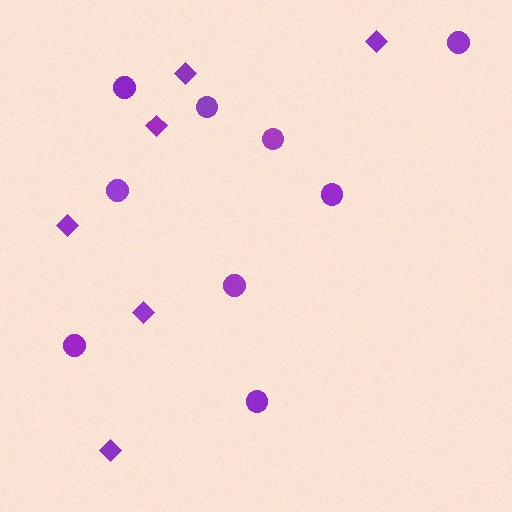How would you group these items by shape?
There are 2 groups: one group of diamonds (6) and one group of circles (9).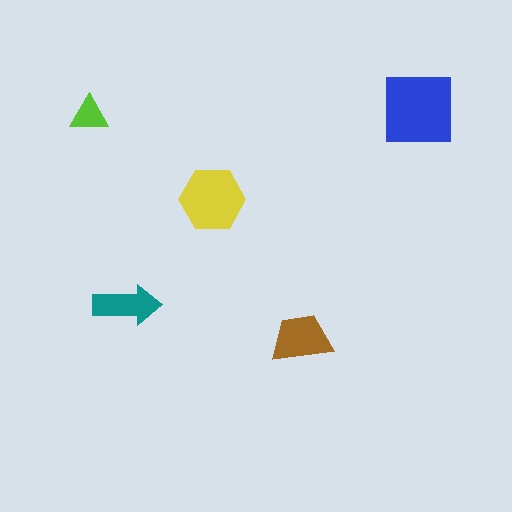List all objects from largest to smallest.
The blue square, the yellow hexagon, the brown trapezoid, the teal arrow, the lime triangle.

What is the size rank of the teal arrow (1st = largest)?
4th.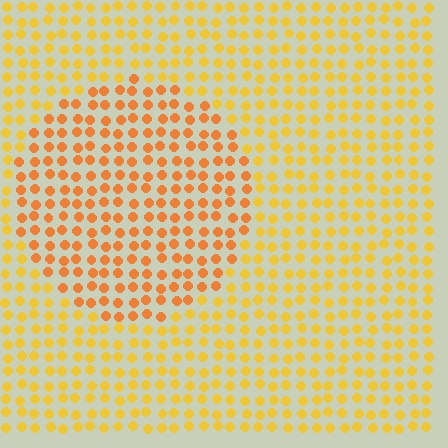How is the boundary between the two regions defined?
The boundary is defined purely by a slight shift in hue (about 24 degrees). Spacing, size, and orientation are identical on both sides.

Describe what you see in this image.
The image is filled with small yellow elements in a uniform arrangement. A circle-shaped region is visible where the elements are tinted to a slightly different hue, forming a subtle color boundary.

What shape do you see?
I see a circle.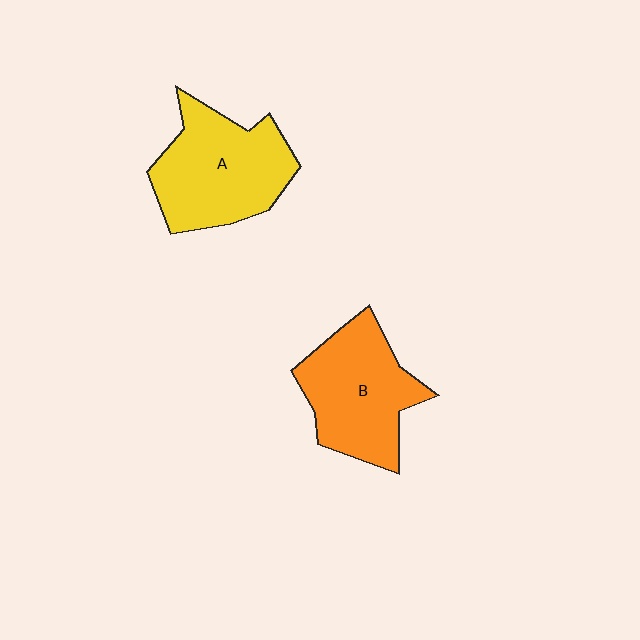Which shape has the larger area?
Shape A (yellow).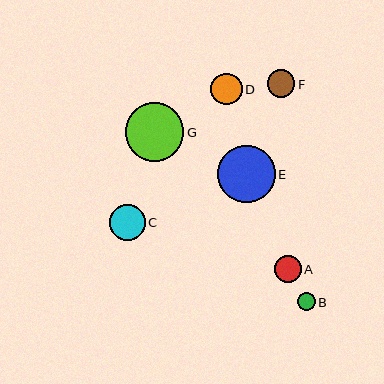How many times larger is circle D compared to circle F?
Circle D is approximately 1.1 times the size of circle F.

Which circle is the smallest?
Circle B is the smallest with a size of approximately 18 pixels.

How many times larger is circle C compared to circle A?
Circle C is approximately 1.3 times the size of circle A.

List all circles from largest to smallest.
From largest to smallest: G, E, C, D, F, A, B.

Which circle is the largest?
Circle G is the largest with a size of approximately 59 pixels.